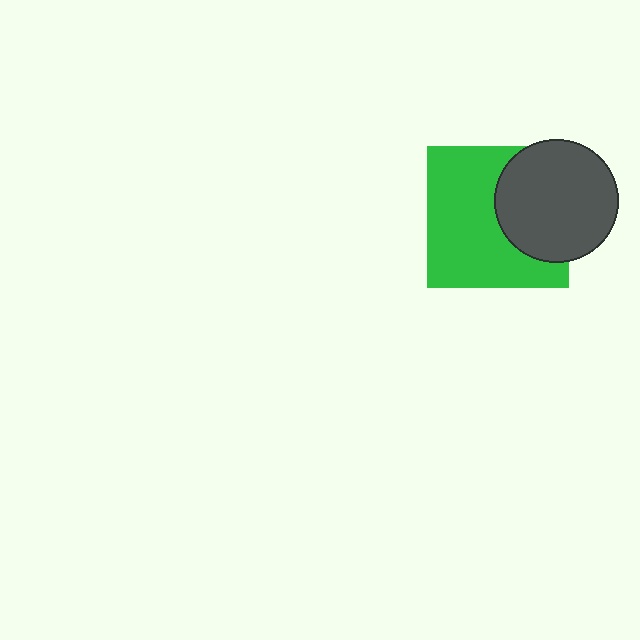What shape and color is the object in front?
The object in front is a dark gray circle.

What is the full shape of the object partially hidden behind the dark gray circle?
The partially hidden object is a green square.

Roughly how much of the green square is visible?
About half of it is visible (roughly 63%).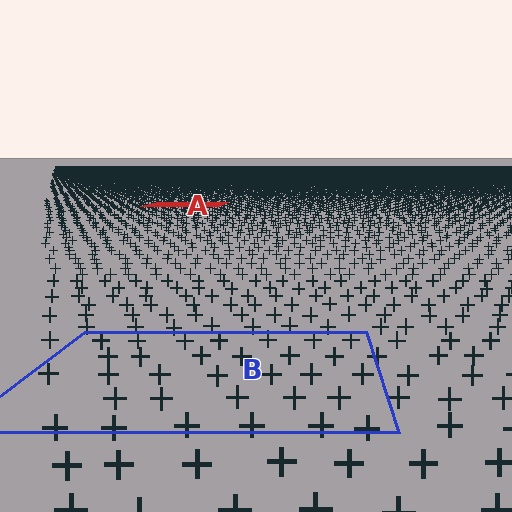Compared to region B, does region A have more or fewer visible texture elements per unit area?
Region A has more texture elements per unit area — they are packed more densely because it is farther away.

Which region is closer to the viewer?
Region B is closer. The texture elements there are larger and more spread out.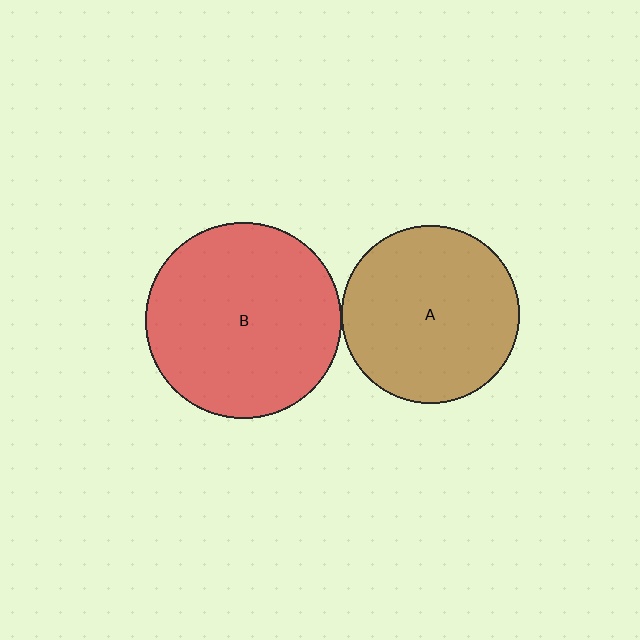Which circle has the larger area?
Circle B (red).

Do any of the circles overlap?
No, none of the circles overlap.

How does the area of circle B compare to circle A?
Approximately 1.2 times.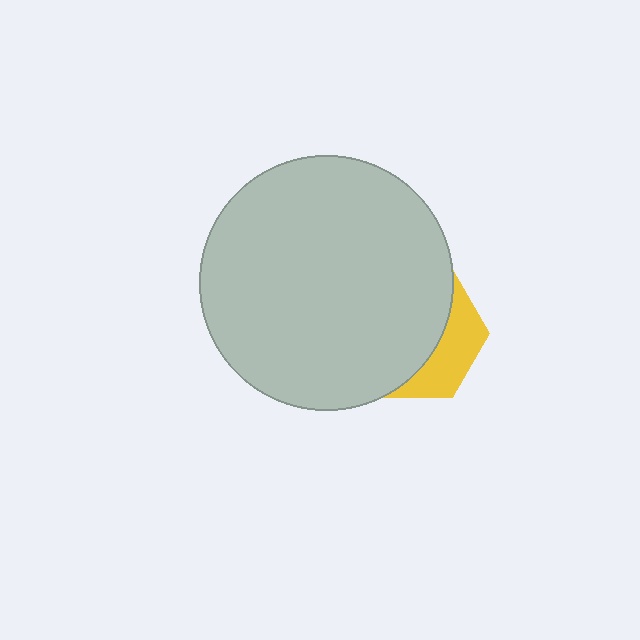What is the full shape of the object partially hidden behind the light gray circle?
The partially hidden object is a yellow hexagon.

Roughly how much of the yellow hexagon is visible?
A small part of it is visible (roughly 32%).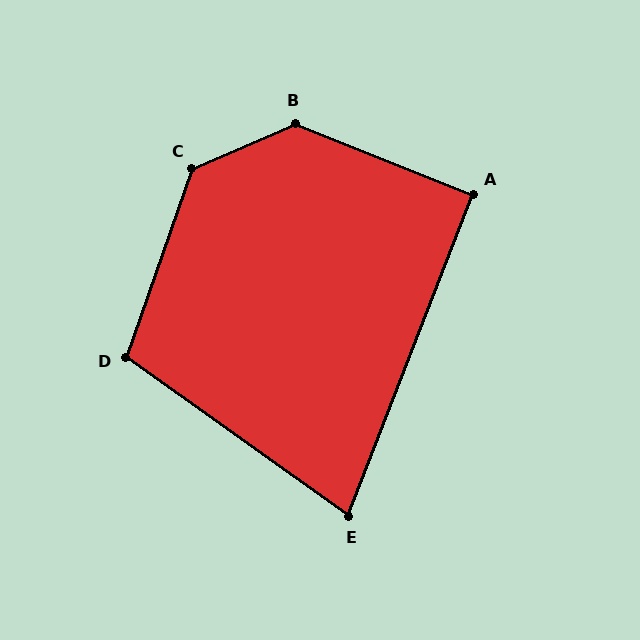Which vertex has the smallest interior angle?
E, at approximately 76 degrees.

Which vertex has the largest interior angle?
B, at approximately 135 degrees.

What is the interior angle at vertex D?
Approximately 106 degrees (obtuse).